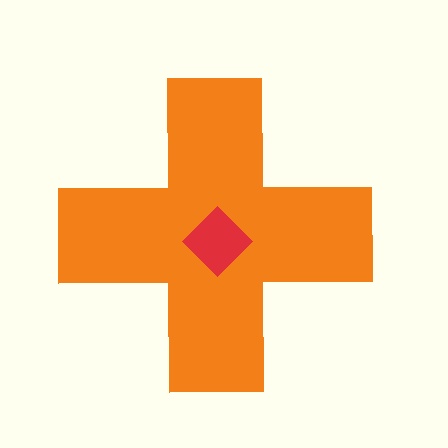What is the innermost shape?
The red diamond.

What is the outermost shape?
The orange cross.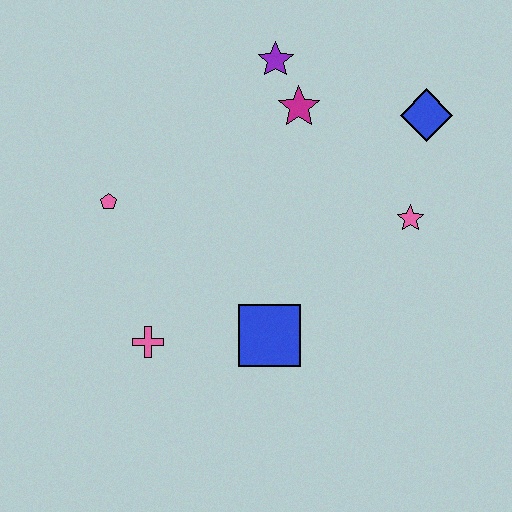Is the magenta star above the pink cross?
Yes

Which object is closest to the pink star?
The blue diamond is closest to the pink star.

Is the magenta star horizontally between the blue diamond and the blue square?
Yes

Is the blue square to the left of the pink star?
Yes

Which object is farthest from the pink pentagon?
The blue diamond is farthest from the pink pentagon.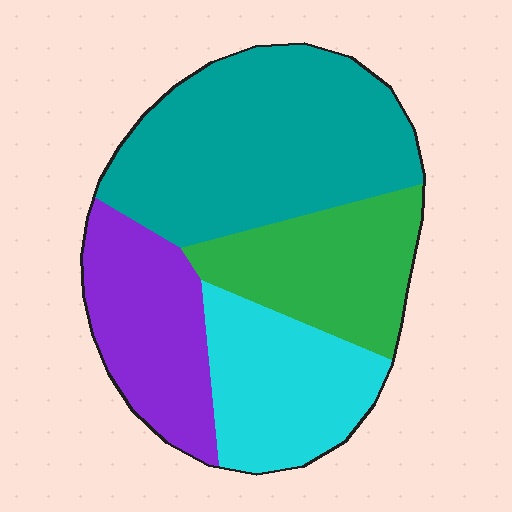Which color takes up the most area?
Teal, at roughly 40%.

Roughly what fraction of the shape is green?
Green takes up about one fifth (1/5) of the shape.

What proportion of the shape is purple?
Purple covers around 20% of the shape.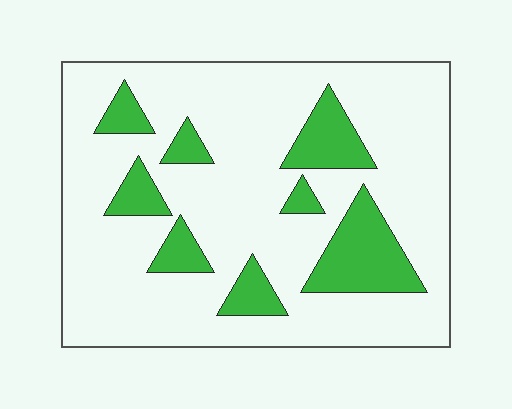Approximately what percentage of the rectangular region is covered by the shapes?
Approximately 20%.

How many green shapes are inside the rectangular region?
8.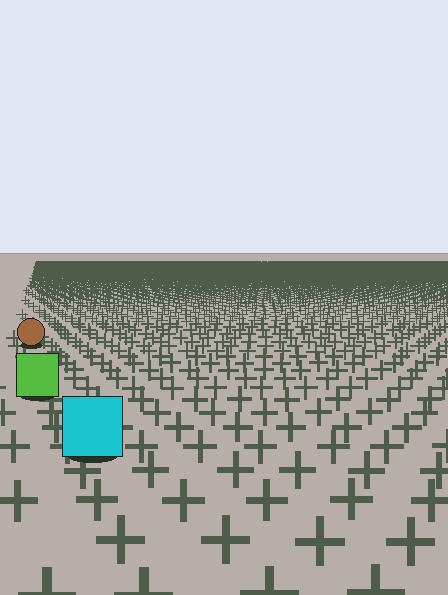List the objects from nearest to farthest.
From nearest to farthest: the cyan square, the lime square, the brown circle.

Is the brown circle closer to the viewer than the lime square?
No. The lime square is closer — you can tell from the texture gradient: the ground texture is coarser near it.